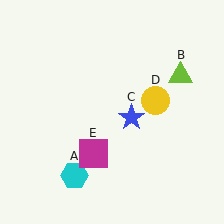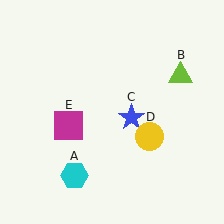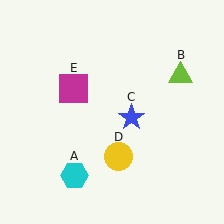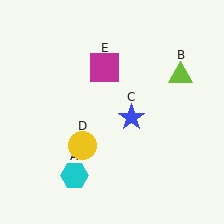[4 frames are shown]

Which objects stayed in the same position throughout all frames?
Cyan hexagon (object A) and lime triangle (object B) and blue star (object C) remained stationary.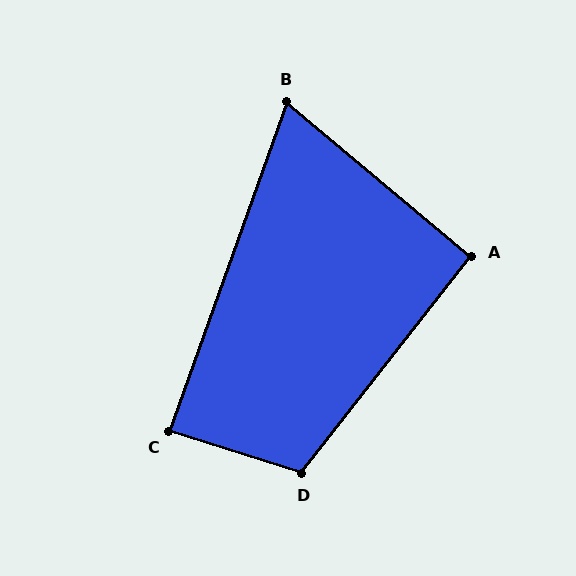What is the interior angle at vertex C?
Approximately 88 degrees (approximately right).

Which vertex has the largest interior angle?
D, at approximately 110 degrees.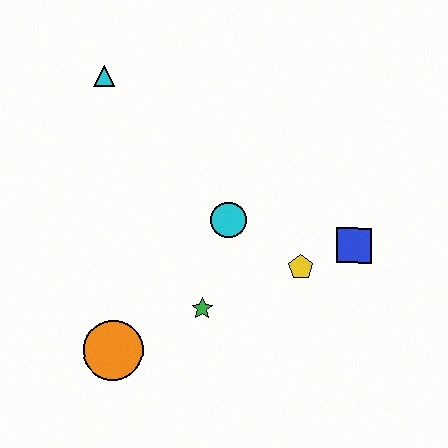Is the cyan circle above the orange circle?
Yes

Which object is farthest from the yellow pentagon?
The cyan triangle is farthest from the yellow pentagon.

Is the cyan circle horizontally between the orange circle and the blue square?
Yes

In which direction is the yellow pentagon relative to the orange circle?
The yellow pentagon is to the right of the orange circle.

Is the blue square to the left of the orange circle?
No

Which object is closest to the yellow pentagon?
The blue square is closest to the yellow pentagon.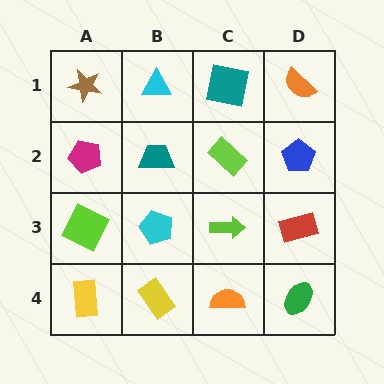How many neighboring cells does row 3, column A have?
3.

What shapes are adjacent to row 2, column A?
A brown star (row 1, column A), a lime square (row 3, column A), a teal trapezoid (row 2, column B).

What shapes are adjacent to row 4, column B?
A cyan pentagon (row 3, column B), a yellow rectangle (row 4, column A), an orange semicircle (row 4, column C).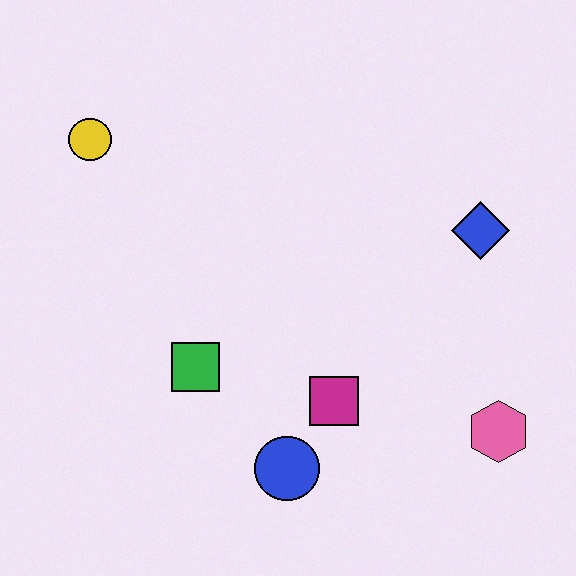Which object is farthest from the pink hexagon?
The yellow circle is farthest from the pink hexagon.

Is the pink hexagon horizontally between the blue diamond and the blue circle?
No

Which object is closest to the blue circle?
The magenta square is closest to the blue circle.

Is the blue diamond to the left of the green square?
No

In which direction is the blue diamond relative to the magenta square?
The blue diamond is above the magenta square.